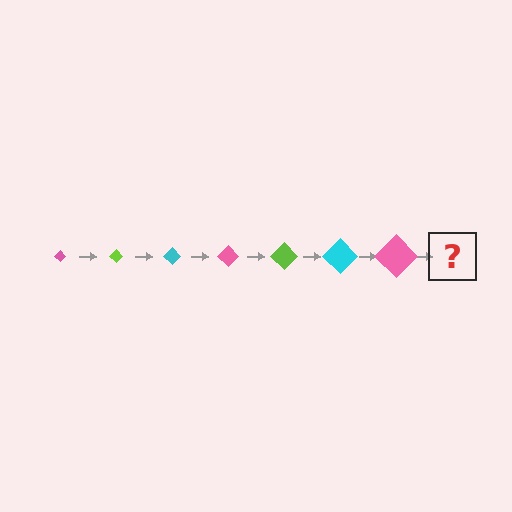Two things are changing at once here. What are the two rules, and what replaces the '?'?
The two rules are that the diamond grows larger each step and the color cycles through pink, lime, and cyan. The '?' should be a lime diamond, larger than the previous one.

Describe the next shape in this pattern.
It should be a lime diamond, larger than the previous one.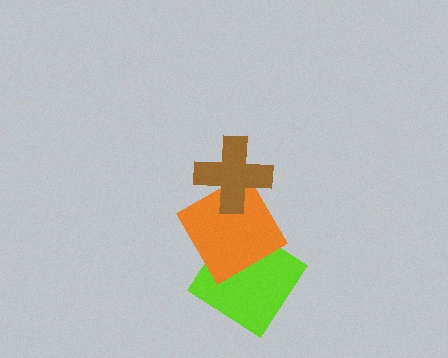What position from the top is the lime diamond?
The lime diamond is 3rd from the top.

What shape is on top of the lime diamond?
The orange diamond is on top of the lime diamond.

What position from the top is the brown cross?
The brown cross is 1st from the top.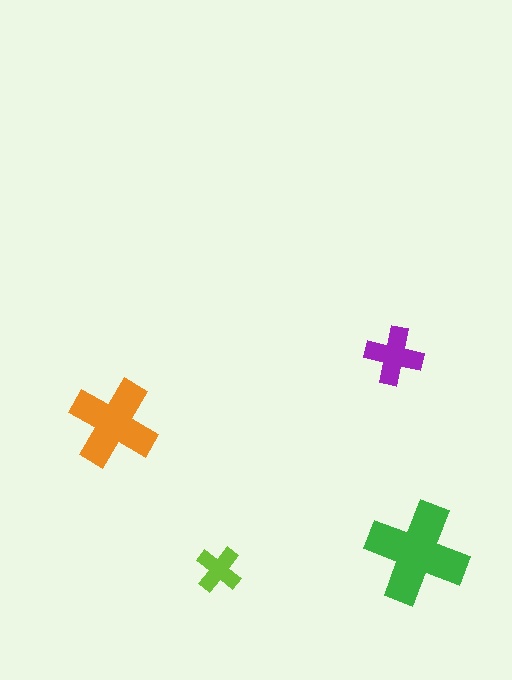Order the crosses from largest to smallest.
the green one, the orange one, the purple one, the lime one.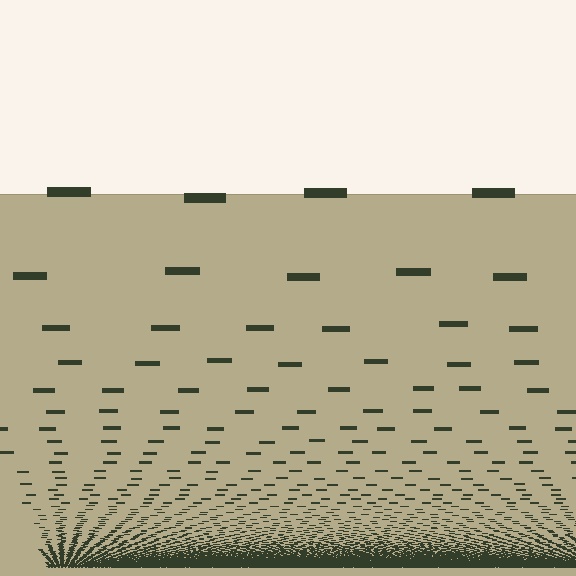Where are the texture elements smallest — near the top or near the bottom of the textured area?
Near the bottom.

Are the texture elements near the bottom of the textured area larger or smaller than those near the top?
Smaller. The gradient is inverted — elements near the bottom are smaller and denser.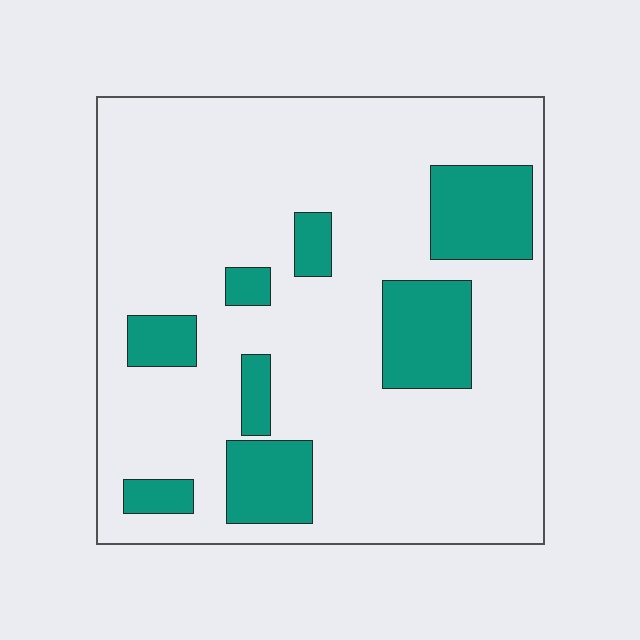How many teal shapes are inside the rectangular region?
8.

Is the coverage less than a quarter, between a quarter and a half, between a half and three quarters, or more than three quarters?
Less than a quarter.